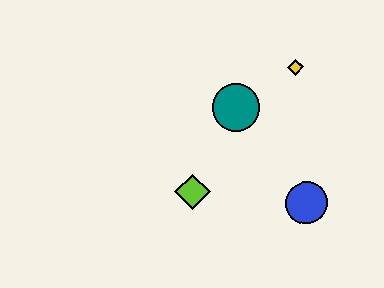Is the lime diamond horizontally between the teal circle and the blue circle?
No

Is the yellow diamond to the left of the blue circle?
Yes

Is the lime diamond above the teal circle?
No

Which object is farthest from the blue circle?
The yellow diamond is farthest from the blue circle.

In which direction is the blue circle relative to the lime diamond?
The blue circle is to the right of the lime diamond.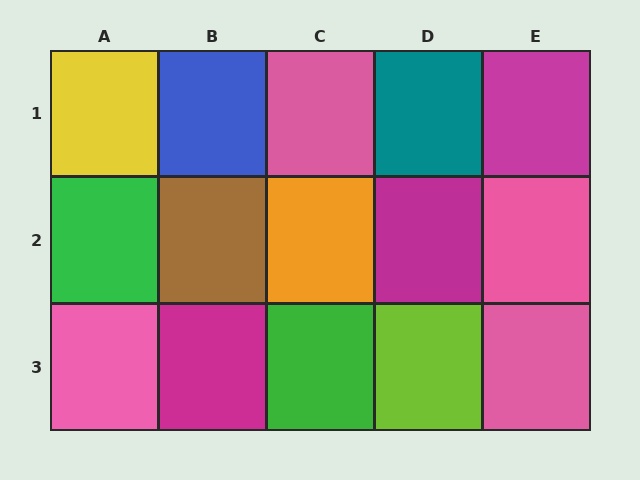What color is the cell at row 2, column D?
Magenta.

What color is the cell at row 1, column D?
Teal.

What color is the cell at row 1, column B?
Blue.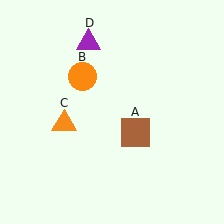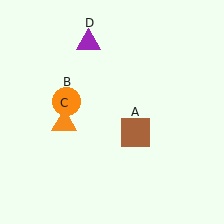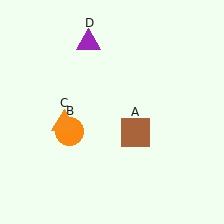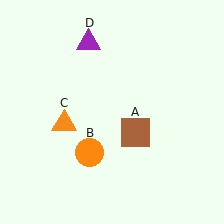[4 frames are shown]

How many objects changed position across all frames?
1 object changed position: orange circle (object B).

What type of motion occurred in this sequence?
The orange circle (object B) rotated counterclockwise around the center of the scene.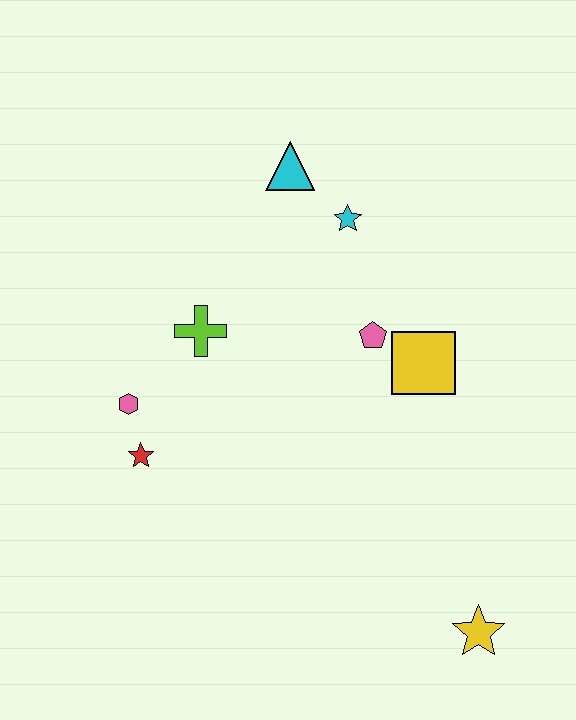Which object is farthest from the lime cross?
The yellow star is farthest from the lime cross.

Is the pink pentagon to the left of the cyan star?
No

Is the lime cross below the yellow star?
No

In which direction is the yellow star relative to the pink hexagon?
The yellow star is to the right of the pink hexagon.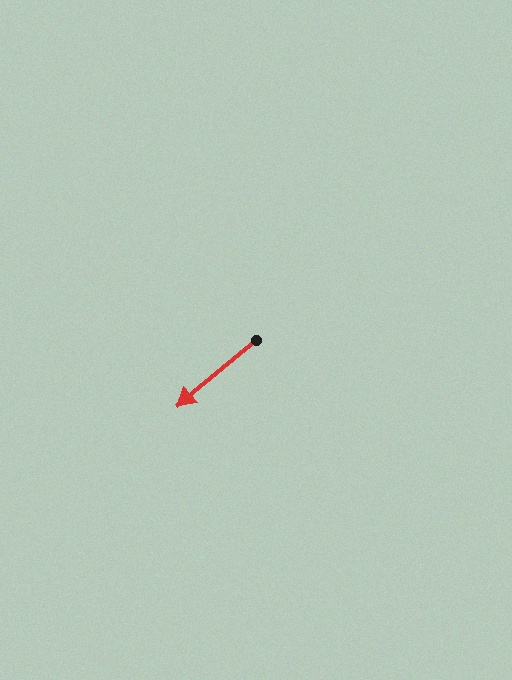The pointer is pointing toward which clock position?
Roughly 8 o'clock.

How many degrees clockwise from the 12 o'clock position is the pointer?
Approximately 230 degrees.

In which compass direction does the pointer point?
Southwest.